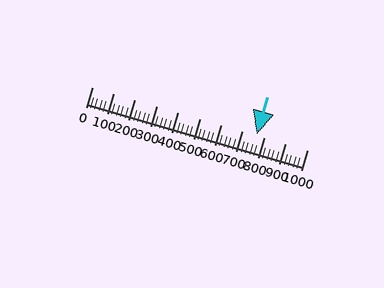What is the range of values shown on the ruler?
The ruler shows values from 0 to 1000.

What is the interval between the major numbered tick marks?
The major tick marks are spaced 100 units apart.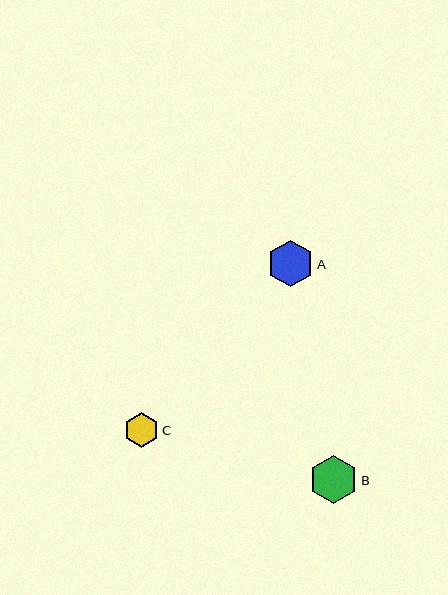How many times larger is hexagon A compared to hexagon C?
Hexagon A is approximately 1.3 times the size of hexagon C.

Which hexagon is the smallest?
Hexagon C is the smallest with a size of approximately 35 pixels.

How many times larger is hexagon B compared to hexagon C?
Hexagon B is approximately 1.4 times the size of hexagon C.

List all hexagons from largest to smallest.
From largest to smallest: B, A, C.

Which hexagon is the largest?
Hexagon B is the largest with a size of approximately 48 pixels.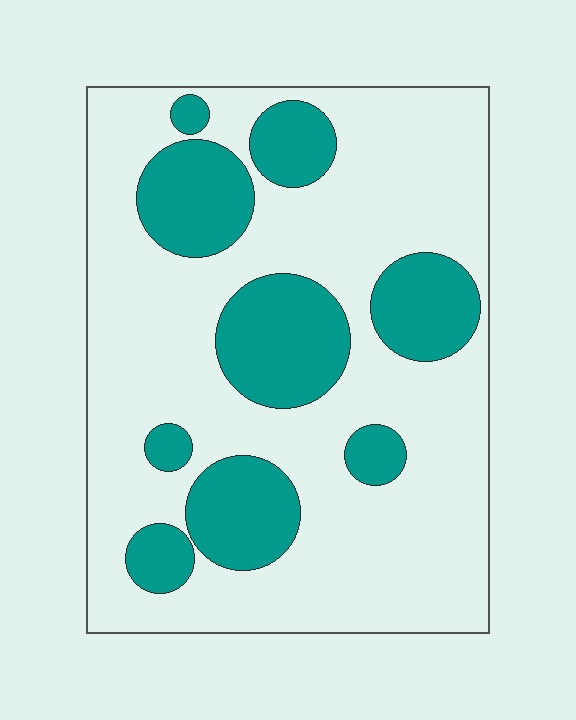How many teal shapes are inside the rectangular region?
9.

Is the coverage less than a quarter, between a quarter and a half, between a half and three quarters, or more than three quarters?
Between a quarter and a half.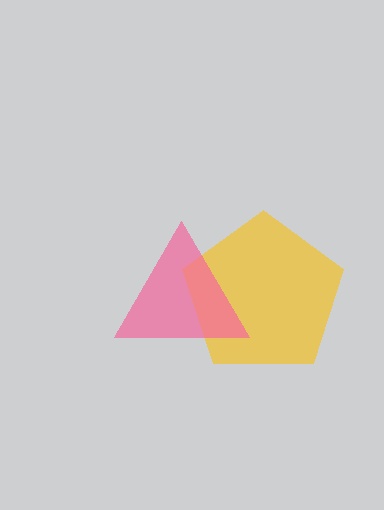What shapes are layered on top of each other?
The layered shapes are: a yellow pentagon, a pink triangle.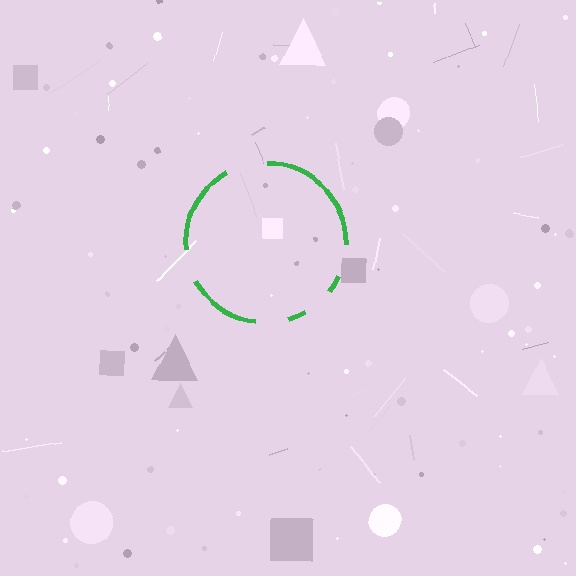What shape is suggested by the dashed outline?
The dashed outline suggests a circle.